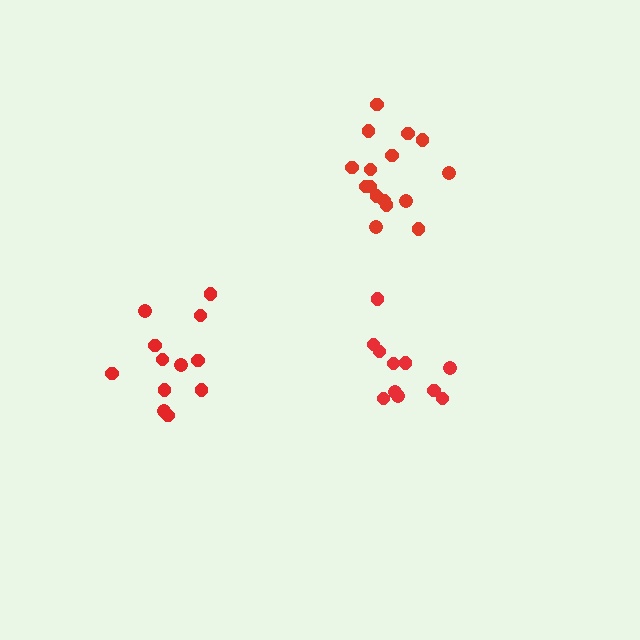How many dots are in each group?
Group 1: 16 dots, Group 2: 11 dots, Group 3: 12 dots (39 total).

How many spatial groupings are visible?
There are 3 spatial groupings.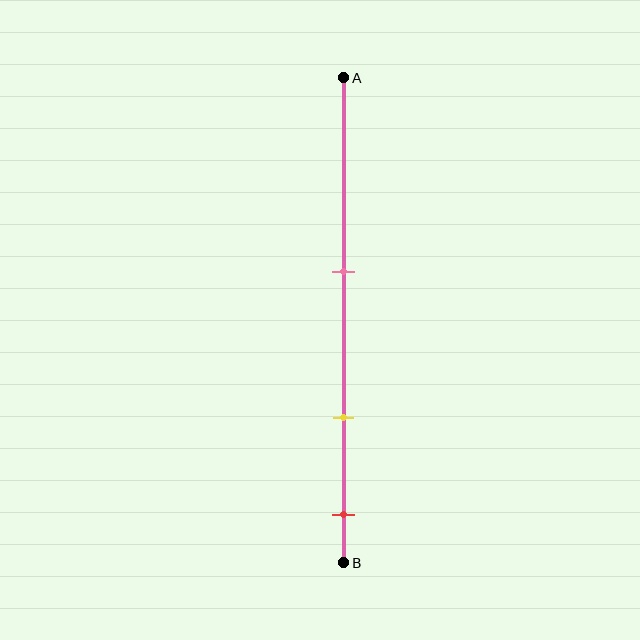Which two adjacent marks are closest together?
The yellow and red marks are the closest adjacent pair.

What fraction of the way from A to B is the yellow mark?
The yellow mark is approximately 70% (0.7) of the way from A to B.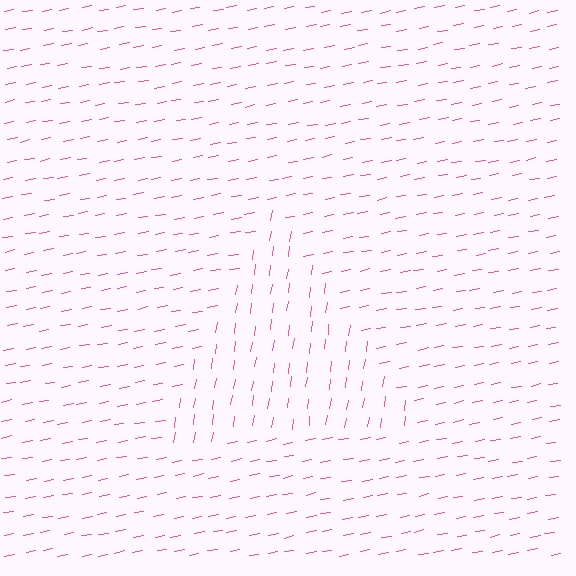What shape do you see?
I see a triangle.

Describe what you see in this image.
The image is filled with small pink line segments. A triangle region in the image has lines oriented differently from the surrounding lines, creating a visible texture boundary.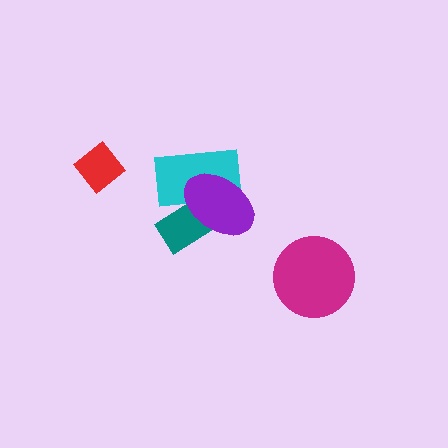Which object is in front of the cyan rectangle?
The purple ellipse is in front of the cyan rectangle.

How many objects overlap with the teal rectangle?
2 objects overlap with the teal rectangle.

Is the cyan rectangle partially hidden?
Yes, it is partially covered by another shape.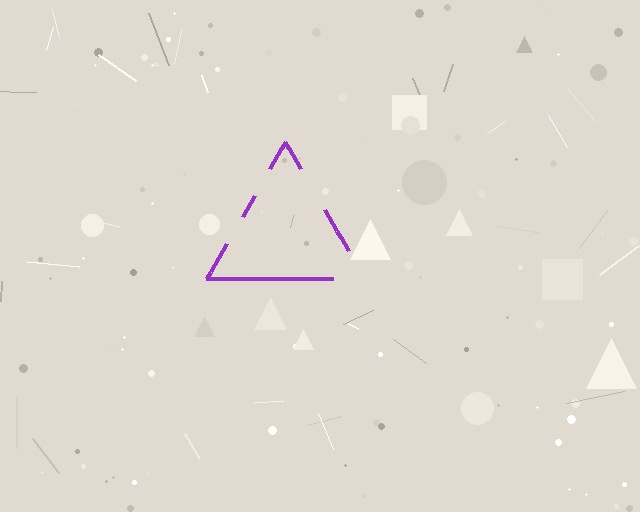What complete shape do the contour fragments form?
The contour fragments form a triangle.